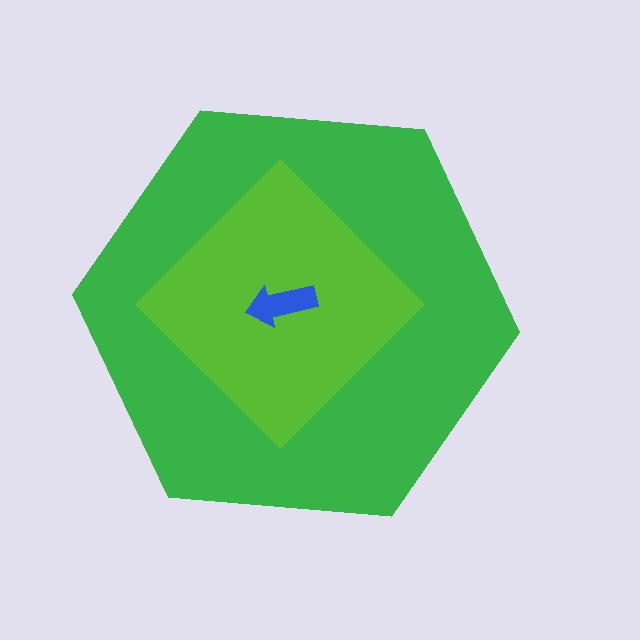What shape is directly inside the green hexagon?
The lime diamond.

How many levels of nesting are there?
3.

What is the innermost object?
The blue arrow.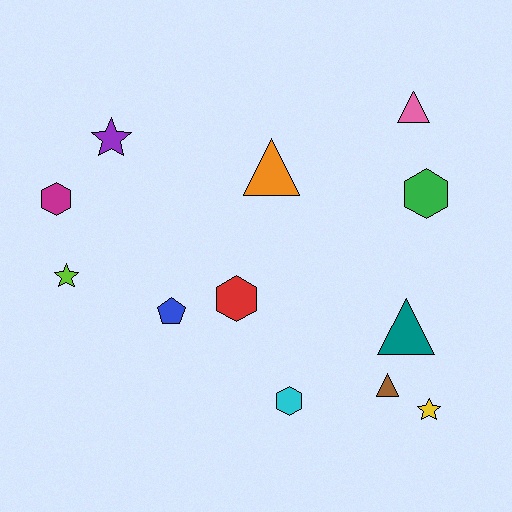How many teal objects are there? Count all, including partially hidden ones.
There is 1 teal object.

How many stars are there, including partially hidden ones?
There are 3 stars.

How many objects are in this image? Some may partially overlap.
There are 12 objects.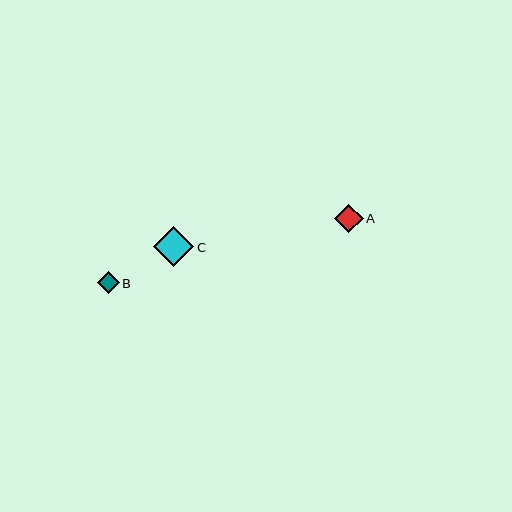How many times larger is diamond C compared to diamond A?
Diamond C is approximately 1.4 times the size of diamond A.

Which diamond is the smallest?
Diamond B is the smallest with a size of approximately 22 pixels.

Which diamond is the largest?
Diamond C is the largest with a size of approximately 40 pixels.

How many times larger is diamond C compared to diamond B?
Diamond C is approximately 1.8 times the size of diamond B.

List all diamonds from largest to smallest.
From largest to smallest: C, A, B.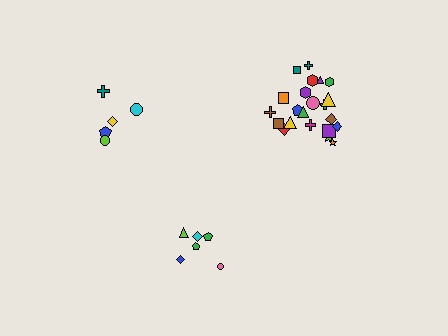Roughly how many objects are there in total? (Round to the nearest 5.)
Roughly 35 objects in total.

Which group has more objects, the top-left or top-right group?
The top-right group.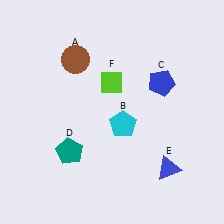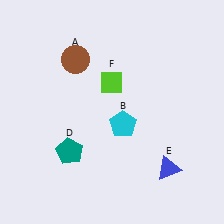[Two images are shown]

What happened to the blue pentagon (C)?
The blue pentagon (C) was removed in Image 2. It was in the top-right area of Image 1.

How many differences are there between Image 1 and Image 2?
There is 1 difference between the two images.